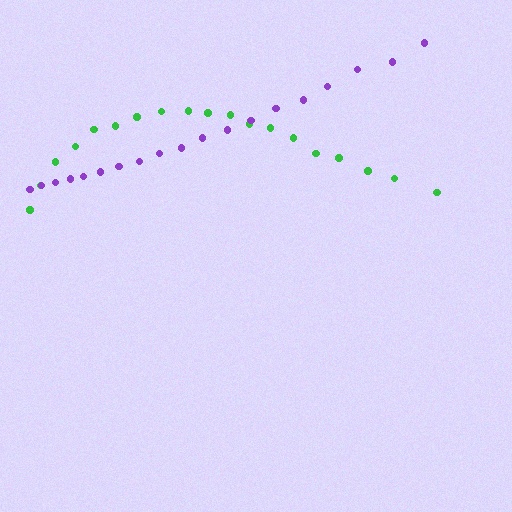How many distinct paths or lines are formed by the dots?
There are 2 distinct paths.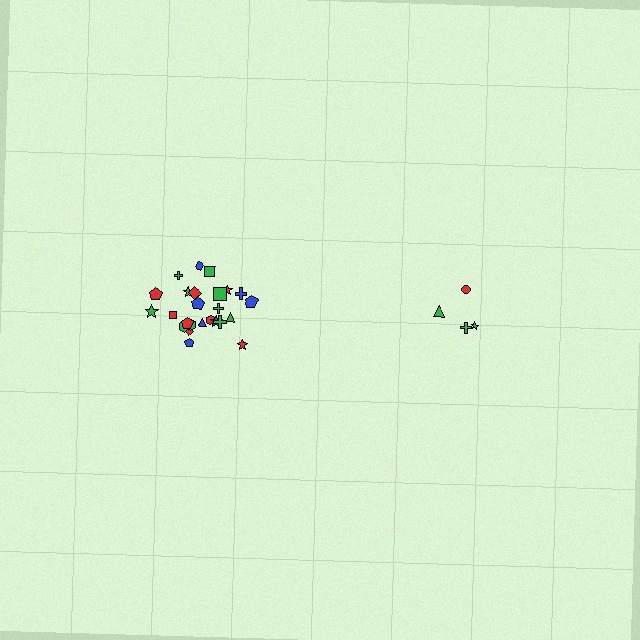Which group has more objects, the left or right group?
The left group.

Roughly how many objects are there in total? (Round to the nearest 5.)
Roughly 30 objects in total.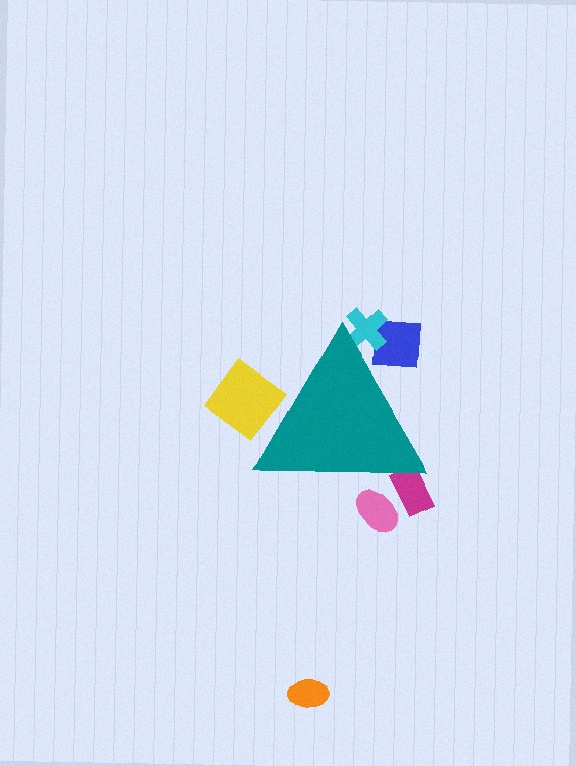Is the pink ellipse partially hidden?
Yes, the pink ellipse is partially hidden behind the teal triangle.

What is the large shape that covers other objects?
A teal triangle.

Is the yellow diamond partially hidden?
Yes, the yellow diamond is partially hidden behind the teal triangle.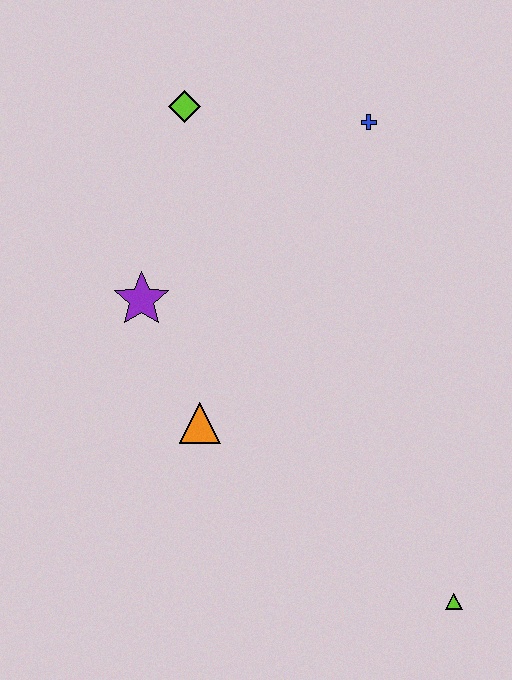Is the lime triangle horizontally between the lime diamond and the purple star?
No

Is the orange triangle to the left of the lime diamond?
No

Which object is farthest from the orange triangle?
The blue cross is farthest from the orange triangle.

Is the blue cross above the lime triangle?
Yes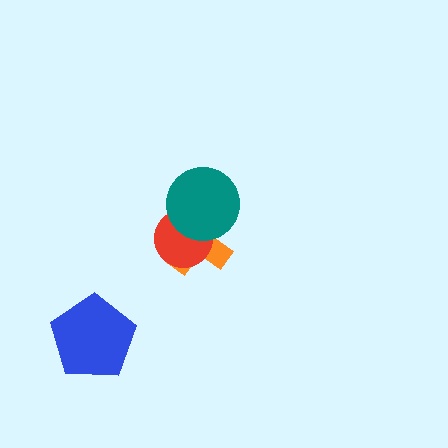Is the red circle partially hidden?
Yes, it is partially covered by another shape.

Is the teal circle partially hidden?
No, no other shape covers it.